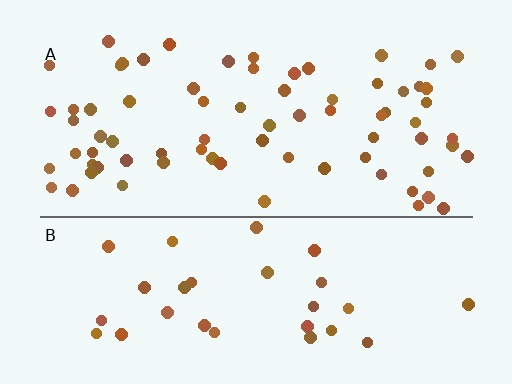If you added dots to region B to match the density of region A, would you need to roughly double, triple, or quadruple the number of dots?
Approximately double.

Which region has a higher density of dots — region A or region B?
A (the top).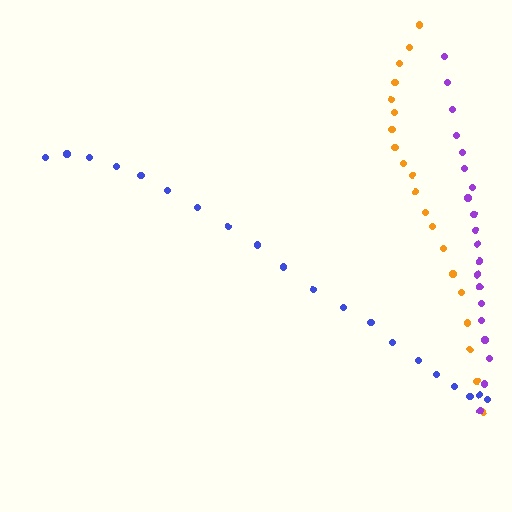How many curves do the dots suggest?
There are 3 distinct paths.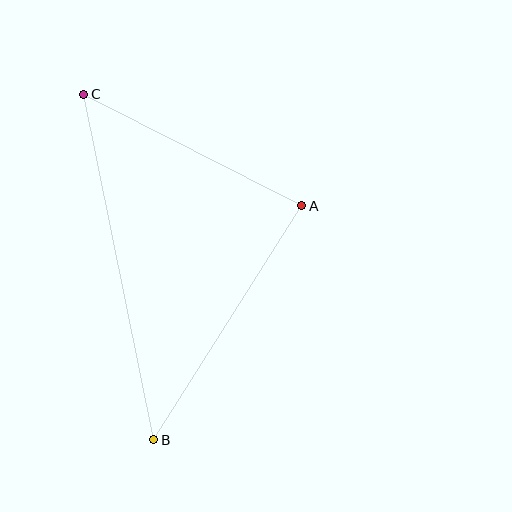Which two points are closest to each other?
Points A and C are closest to each other.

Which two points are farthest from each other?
Points B and C are farthest from each other.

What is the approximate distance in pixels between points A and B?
The distance between A and B is approximately 277 pixels.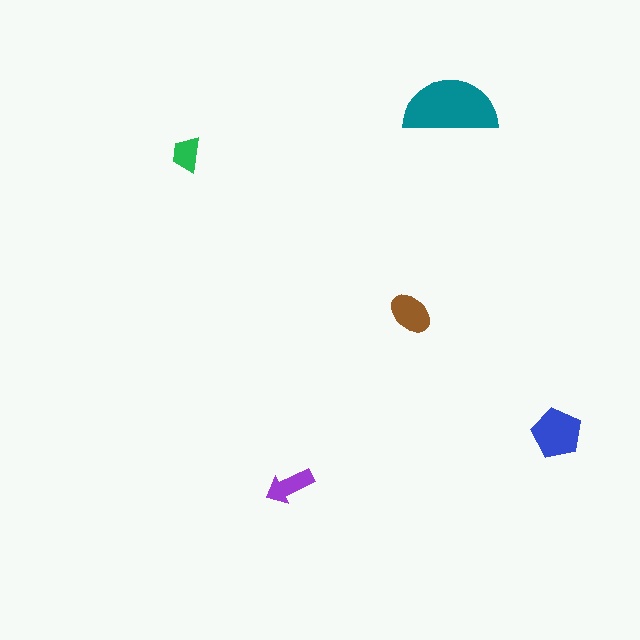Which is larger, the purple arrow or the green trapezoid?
The purple arrow.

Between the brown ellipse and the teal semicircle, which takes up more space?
The teal semicircle.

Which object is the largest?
The teal semicircle.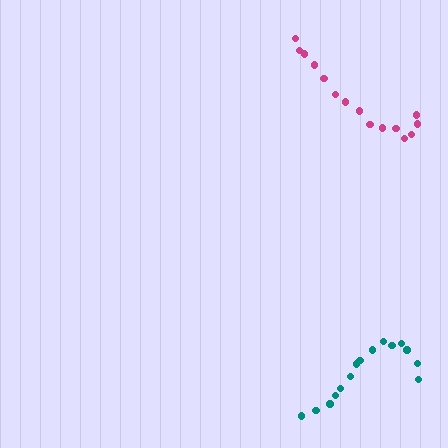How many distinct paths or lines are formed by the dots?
There are 2 distinct paths.